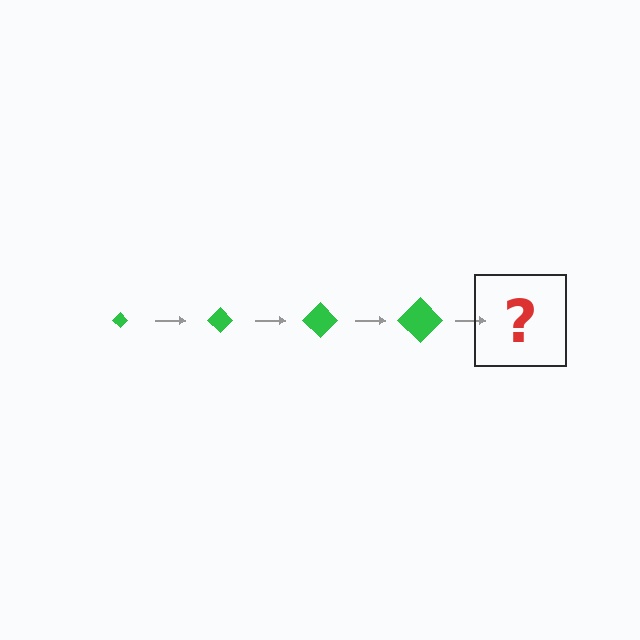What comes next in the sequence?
The next element should be a green diamond, larger than the previous one.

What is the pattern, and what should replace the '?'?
The pattern is that the diamond gets progressively larger each step. The '?' should be a green diamond, larger than the previous one.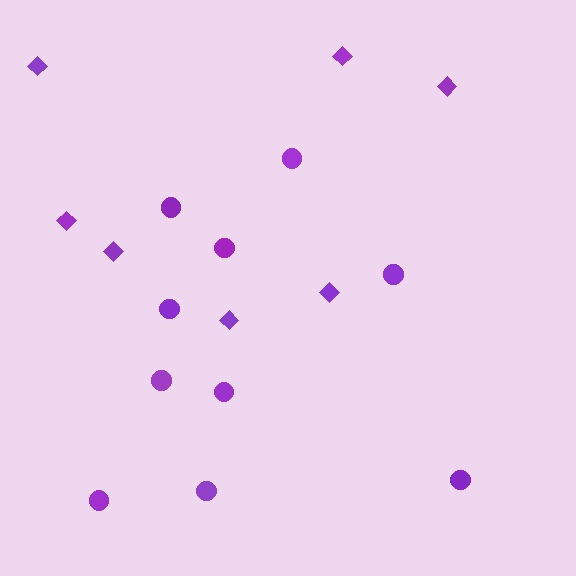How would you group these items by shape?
There are 2 groups: one group of diamonds (7) and one group of circles (10).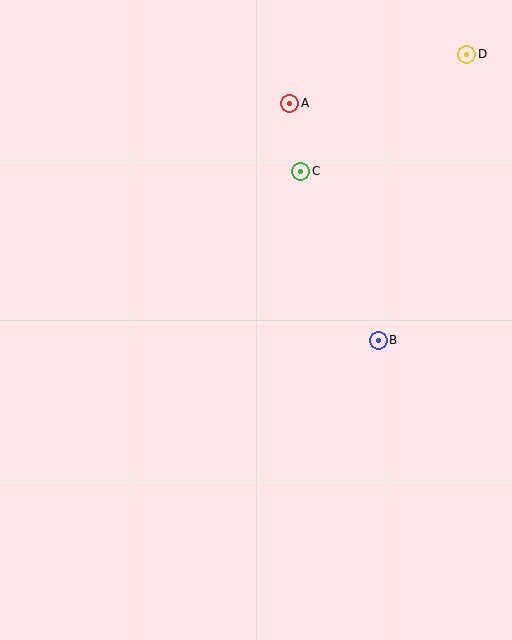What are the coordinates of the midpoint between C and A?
The midpoint between C and A is at (295, 137).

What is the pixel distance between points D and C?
The distance between D and C is 203 pixels.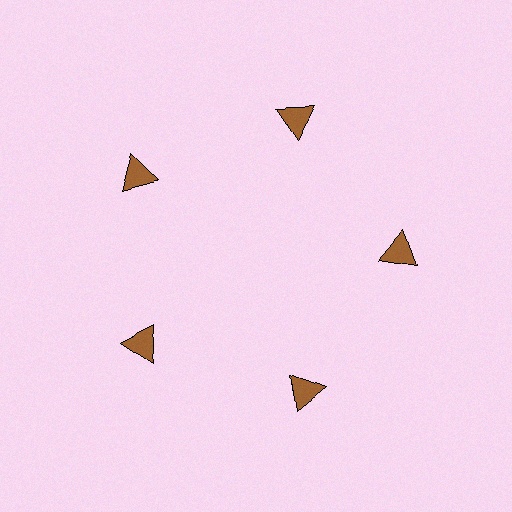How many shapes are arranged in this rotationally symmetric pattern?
There are 5 shapes, arranged in 5 groups of 1.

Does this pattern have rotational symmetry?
Yes, this pattern has 5-fold rotational symmetry. It looks the same after rotating 72 degrees around the center.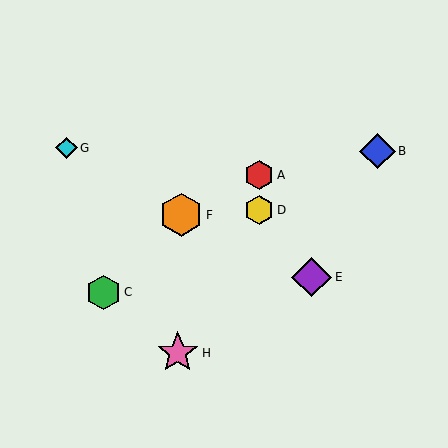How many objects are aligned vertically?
2 objects (A, D) are aligned vertically.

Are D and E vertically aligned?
No, D is at x≈259 and E is at x≈312.